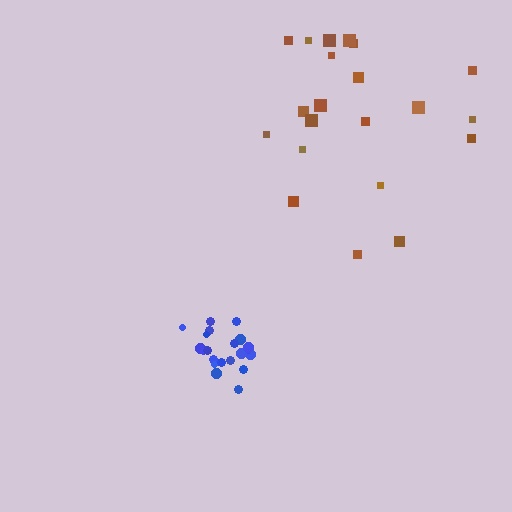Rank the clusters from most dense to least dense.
blue, brown.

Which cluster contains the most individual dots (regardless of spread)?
Blue (21).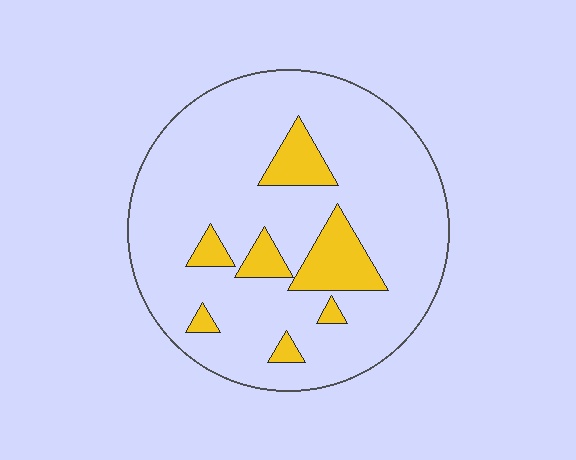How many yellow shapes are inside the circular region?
7.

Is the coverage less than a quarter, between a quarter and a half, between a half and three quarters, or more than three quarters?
Less than a quarter.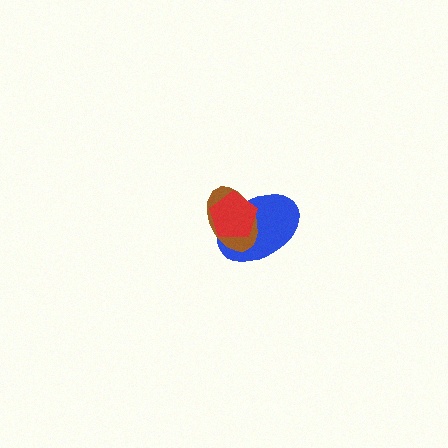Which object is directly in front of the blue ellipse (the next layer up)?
The brown ellipse is directly in front of the blue ellipse.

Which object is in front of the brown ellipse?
The red pentagon is in front of the brown ellipse.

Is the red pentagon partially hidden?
No, no other shape covers it.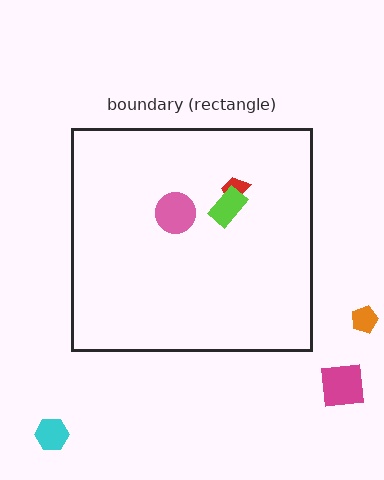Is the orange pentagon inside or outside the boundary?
Outside.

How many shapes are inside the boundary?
3 inside, 3 outside.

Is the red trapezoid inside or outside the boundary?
Inside.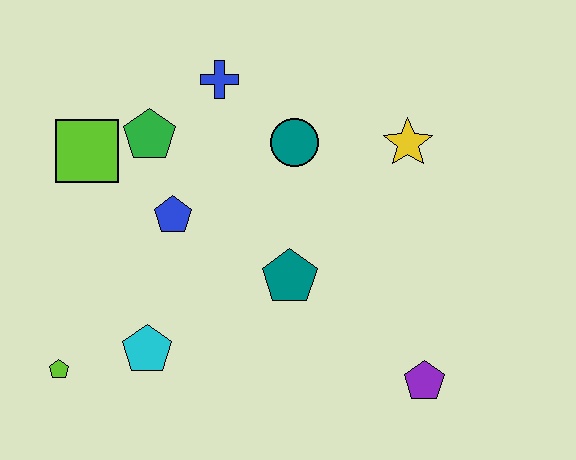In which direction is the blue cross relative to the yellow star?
The blue cross is to the left of the yellow star.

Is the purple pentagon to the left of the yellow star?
No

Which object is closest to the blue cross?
The green pentagon is closest to the blue cross.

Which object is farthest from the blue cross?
The purple pentagon is farthest from the blue cross.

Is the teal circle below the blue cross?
Yes